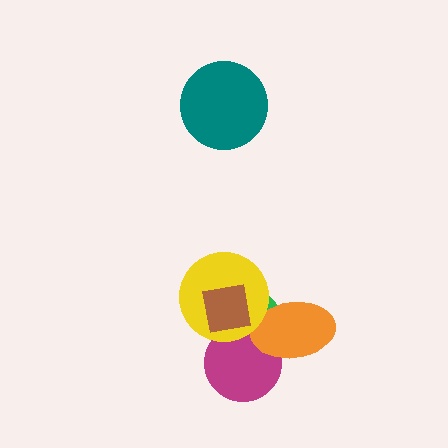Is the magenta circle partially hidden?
Yes, it is partially covered by another shape.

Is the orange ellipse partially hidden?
Yes, it is partially covered by another shape.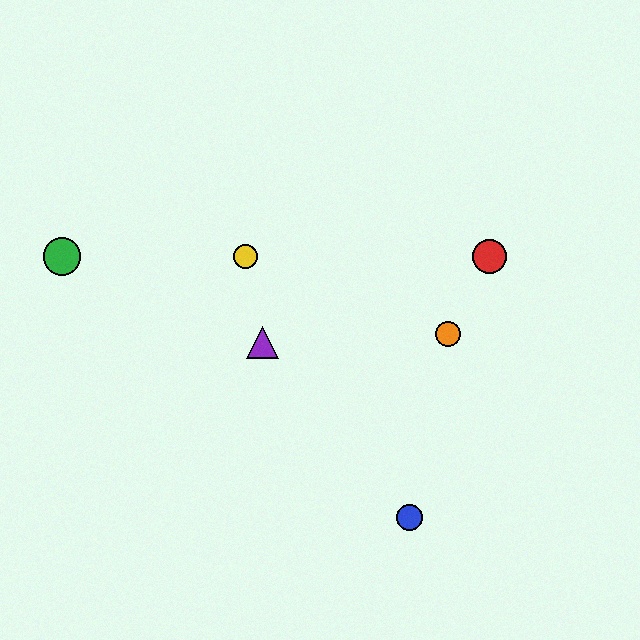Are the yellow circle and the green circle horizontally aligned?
Yes, both are at y≈256.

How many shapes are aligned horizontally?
3 shapes (the red circle, the green circle, the yellow circle) are aligned horizontally.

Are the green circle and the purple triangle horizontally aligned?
No, the green circle is at y≈256 and the purple triangle is at y≈342.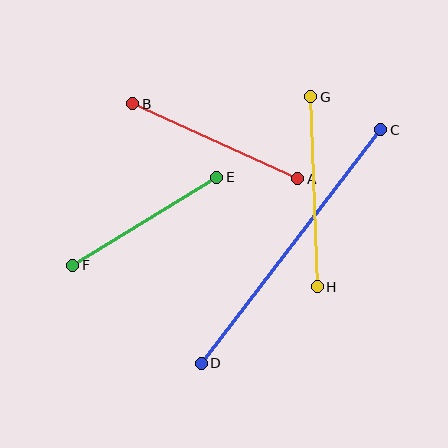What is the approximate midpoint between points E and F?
The midpoint is at approximately (145, 221) pixels.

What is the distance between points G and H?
The distance is approximately 191 pixels.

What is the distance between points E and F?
The distance is approximately 169 pixels.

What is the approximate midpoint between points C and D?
The midpoint is at approximately (291, 247) pixels.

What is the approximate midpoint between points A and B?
The midpoint is at approximately (215, 141) pixels.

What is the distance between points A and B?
The distance is approximately 181 pixels.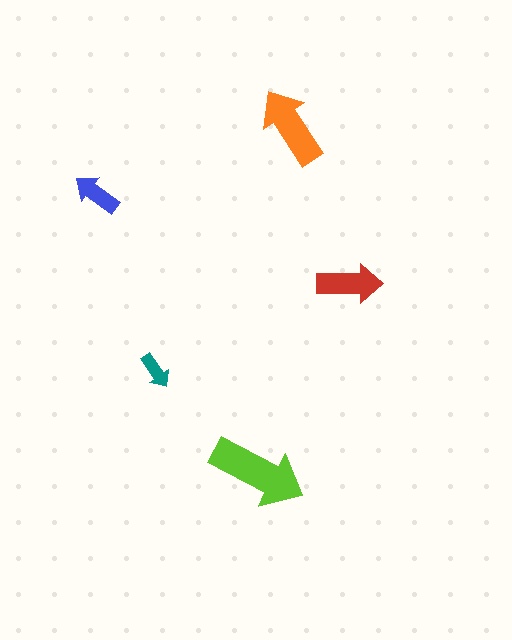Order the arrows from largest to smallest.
the lime one, the orange one, the red one, the blue one, the teal one.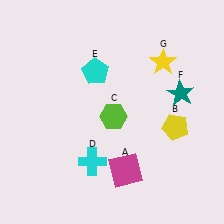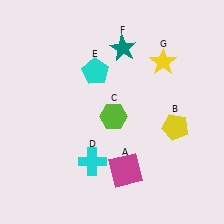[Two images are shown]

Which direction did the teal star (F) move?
The teal star (F) moved left.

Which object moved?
The teal star (F) moved left.